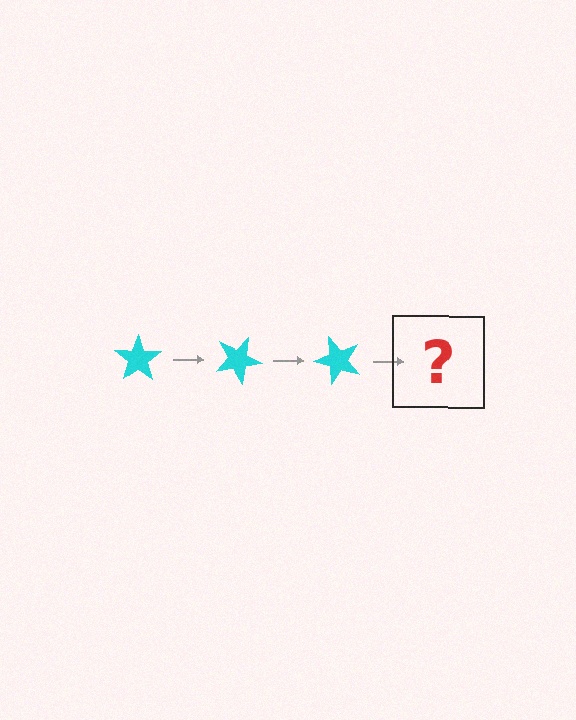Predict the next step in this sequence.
The next step is a cyan star rotated 75 degrees.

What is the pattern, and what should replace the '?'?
The pattern is that the star rotates 25 degrees each step. The '?' should be a cyan star rotated 75 degrees.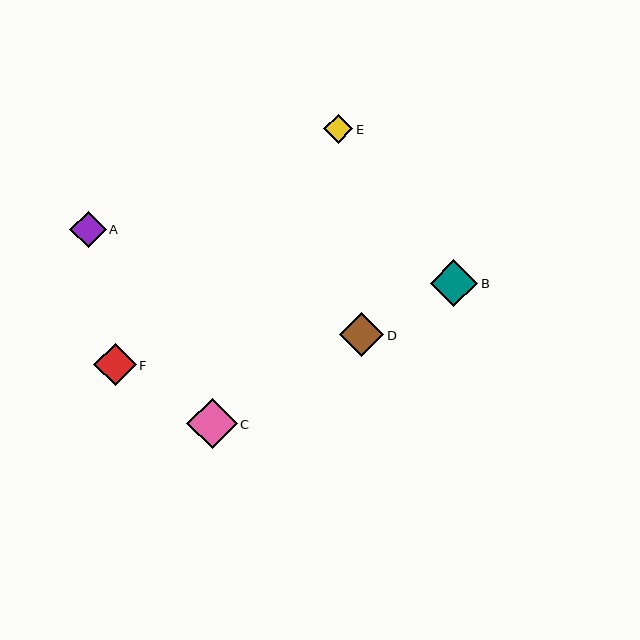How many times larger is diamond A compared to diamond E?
Diamond A is approximately 1.3 times the size of diamond E.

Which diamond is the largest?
Diamond C is the largest with a size of approximately 50 pixels.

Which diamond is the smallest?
Diamond E is the smallest with a size of approximately 29 pixels.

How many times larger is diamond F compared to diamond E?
Diamond F is approximately 1.4 times the size of diamond E.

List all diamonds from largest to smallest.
From largest to smallest: C, B, D, F, A, E.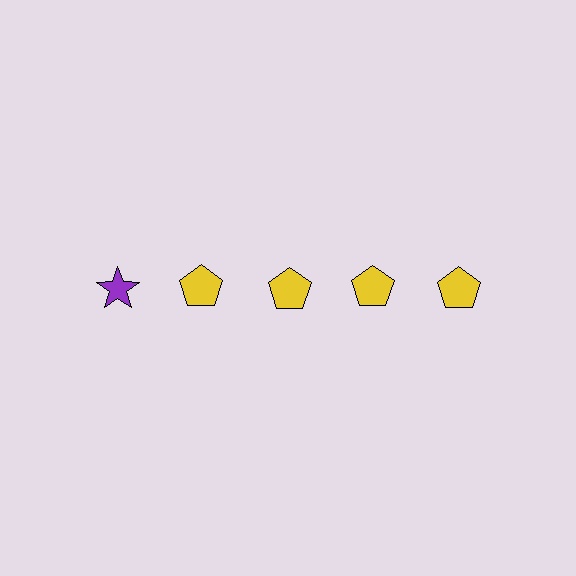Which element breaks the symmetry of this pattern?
The purple star in the top row, leftmost column breaks the symmetry. All other shapes are yellow pentagons.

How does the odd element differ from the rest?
It differs in both color (purple instead of yellow) and shape (star instead of pentagon).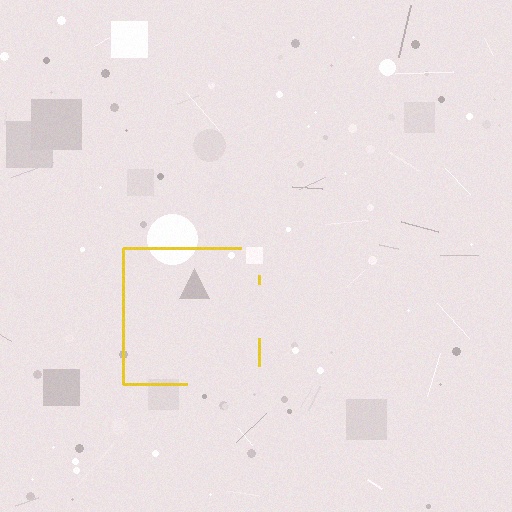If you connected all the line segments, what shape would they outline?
They would outline a square.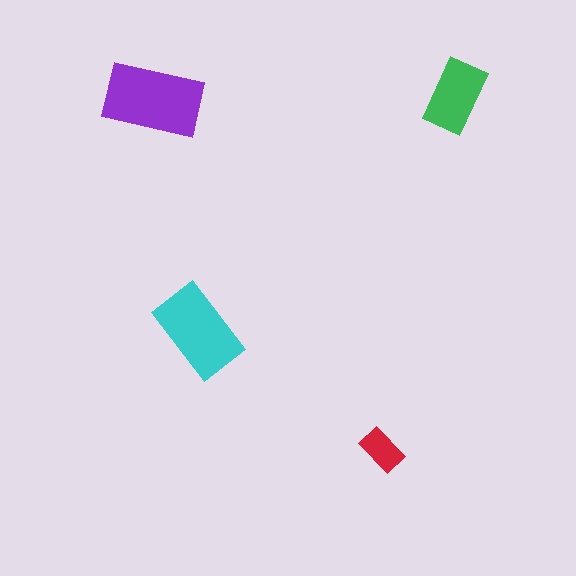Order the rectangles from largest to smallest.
the purple one, the cyan one, the green one, the red one.